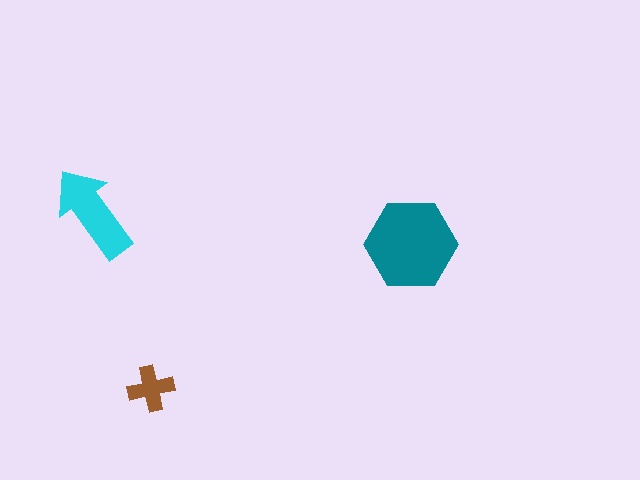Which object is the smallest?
The brown cross.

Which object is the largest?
The teal hexagon.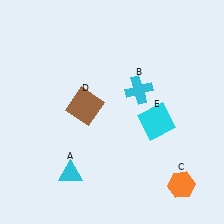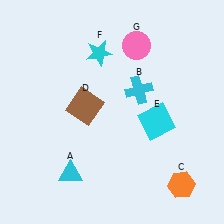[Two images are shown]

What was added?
A cyan star (F), a pink circle (G) were added in Image 2.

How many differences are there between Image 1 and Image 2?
There are 2 differences between the two images.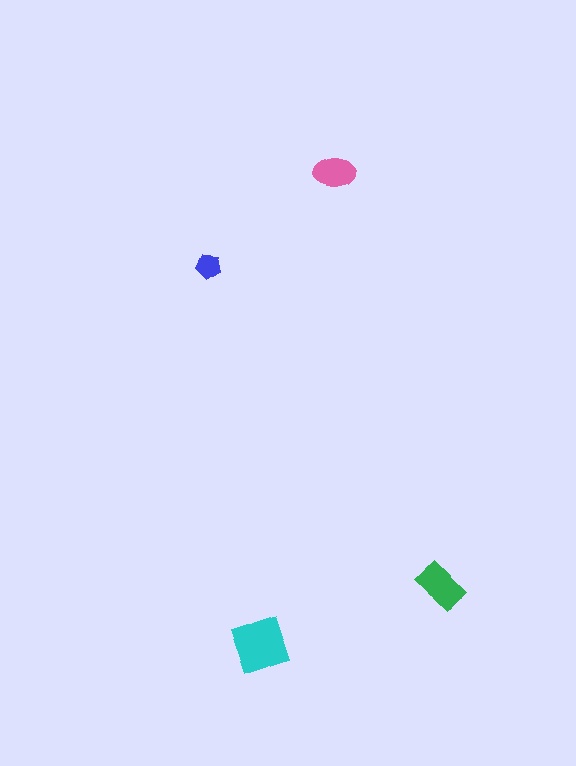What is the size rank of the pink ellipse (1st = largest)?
3rd.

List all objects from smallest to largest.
The blue pentagon, the pink ellipse, the green rectangle, the cyan square.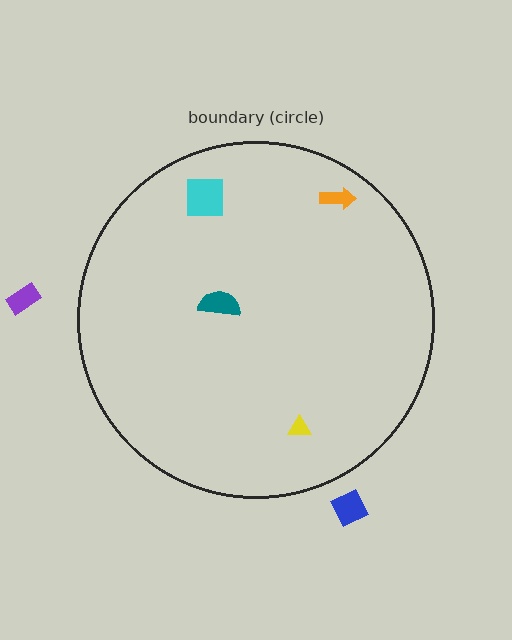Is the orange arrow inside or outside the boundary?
Inside.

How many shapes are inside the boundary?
4 inside, 2 outside.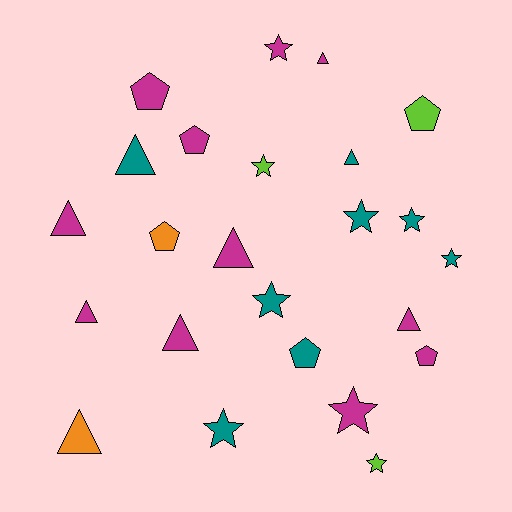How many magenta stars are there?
There are 2 magenta stars.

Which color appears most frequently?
Magenta, with 11 objects.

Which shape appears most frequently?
Star, with 9 objects.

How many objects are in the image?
There are 24 objects.